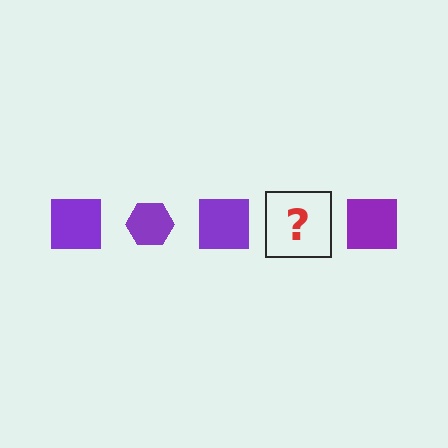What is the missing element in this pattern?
The missing element is a purple hexagon.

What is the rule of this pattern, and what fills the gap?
The rule is that the pattern cycles through square, hexagon shapes in purple. The gap should be filled with a purple hexagon.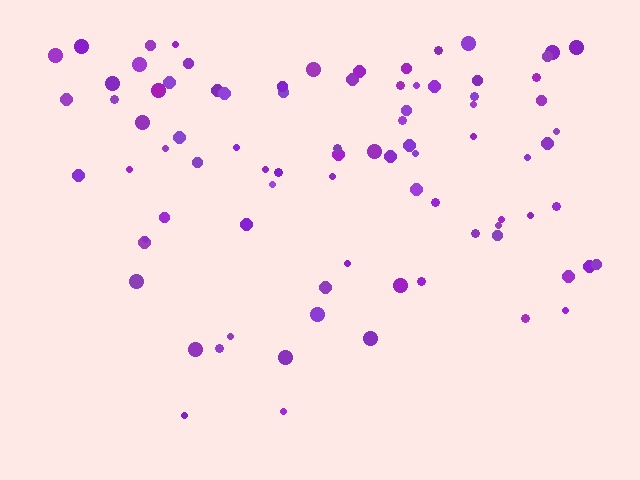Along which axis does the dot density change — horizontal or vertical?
Vertical.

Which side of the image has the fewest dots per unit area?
The bottom.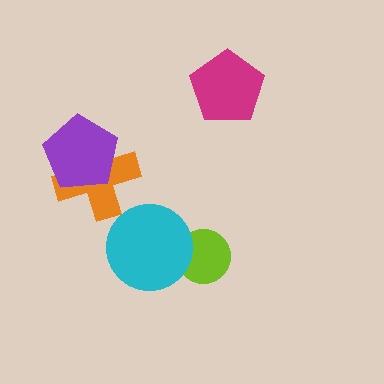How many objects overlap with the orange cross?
1 object overlaps with the orange cross.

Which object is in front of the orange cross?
The purple pentagon is in front of the orange cross.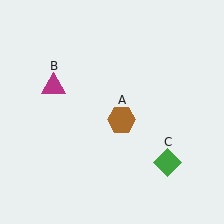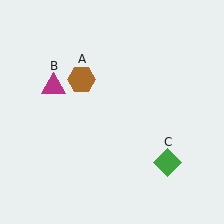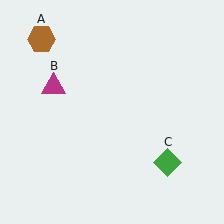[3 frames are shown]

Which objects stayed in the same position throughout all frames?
Magenta triangle (object B) and green diamond (object C) remained stationary.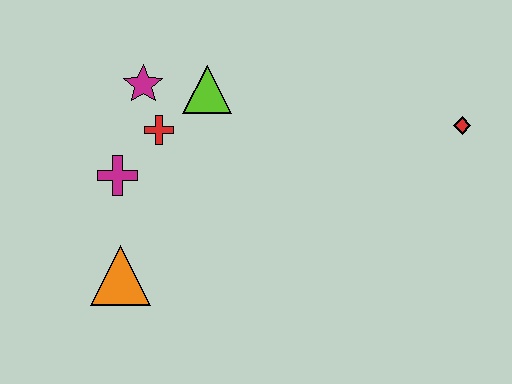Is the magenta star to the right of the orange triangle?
Yes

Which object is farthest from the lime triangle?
The red diamond is farthest from the lime triangle.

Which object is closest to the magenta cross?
The red cross is closest to the magenta cross.